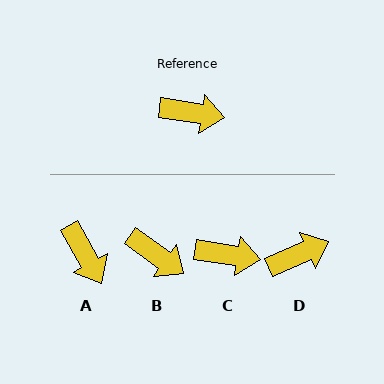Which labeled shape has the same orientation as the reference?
C.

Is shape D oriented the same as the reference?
No, it is off by about 31 degrees.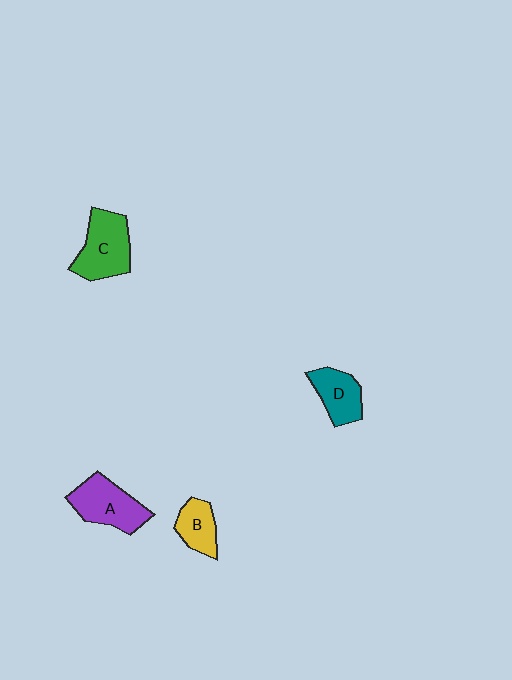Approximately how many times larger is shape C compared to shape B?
Approximately 1.7 times.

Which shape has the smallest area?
Shape B (yellow).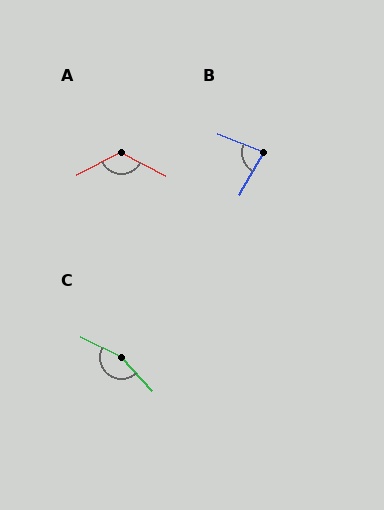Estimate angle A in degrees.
Approximately 125 degrees.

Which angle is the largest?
C, at approximately 159 degrees.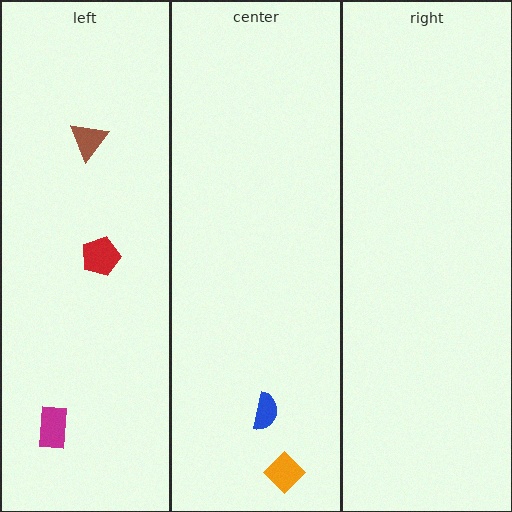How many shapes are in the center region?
2.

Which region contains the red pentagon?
The left region.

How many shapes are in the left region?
3.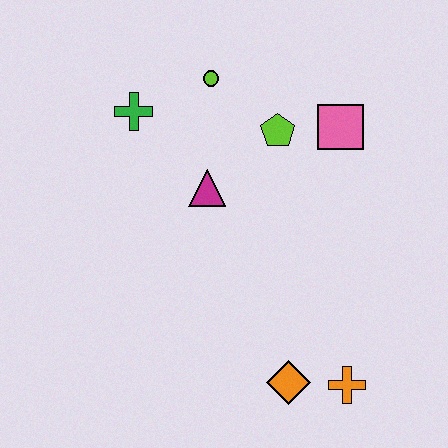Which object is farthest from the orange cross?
The green cross is farthest from the orange cross.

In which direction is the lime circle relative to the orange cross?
The lime circle is above the orange cross.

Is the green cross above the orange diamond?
Yes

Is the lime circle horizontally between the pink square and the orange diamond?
No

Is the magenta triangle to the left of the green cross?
No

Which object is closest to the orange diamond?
The orange cross is closest to the orange diamond.